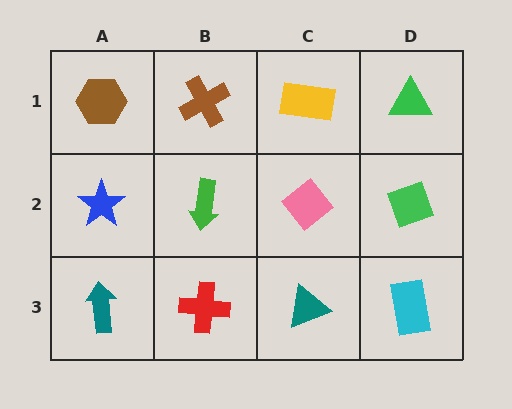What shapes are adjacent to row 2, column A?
A brown hexagon (row 1, column A), a teal arrow (row 3, column A), a green arrow (row 2, column B).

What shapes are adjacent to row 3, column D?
A green diamond (row 2, column D), a teal triangle (row 3, column C).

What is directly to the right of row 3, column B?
A teal triangle.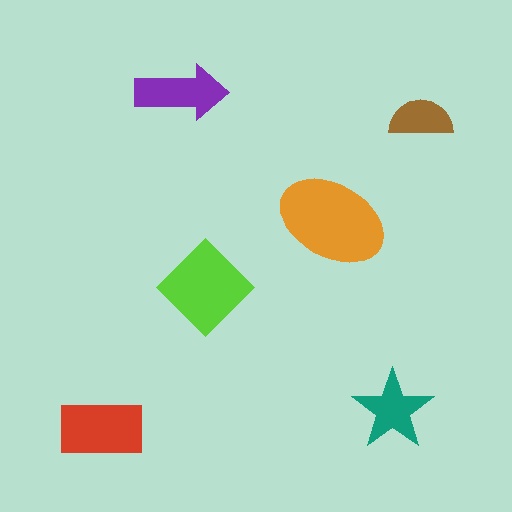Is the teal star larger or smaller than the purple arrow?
Smaller.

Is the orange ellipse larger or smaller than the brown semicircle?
Larger.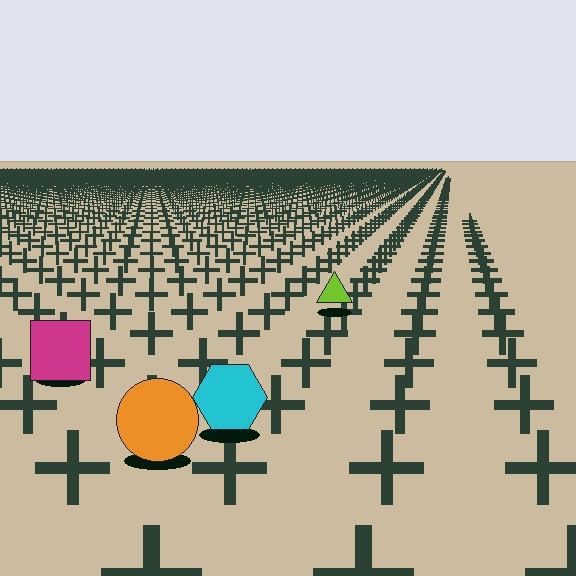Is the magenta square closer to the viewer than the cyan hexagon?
No. The cyan hexagon is closer — you can tell from the texture gradient: the ground texture is coarser near it.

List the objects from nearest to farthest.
From nearest to farthest: the orange circle, the cyan hexagon, the magenta square, the lime triangle.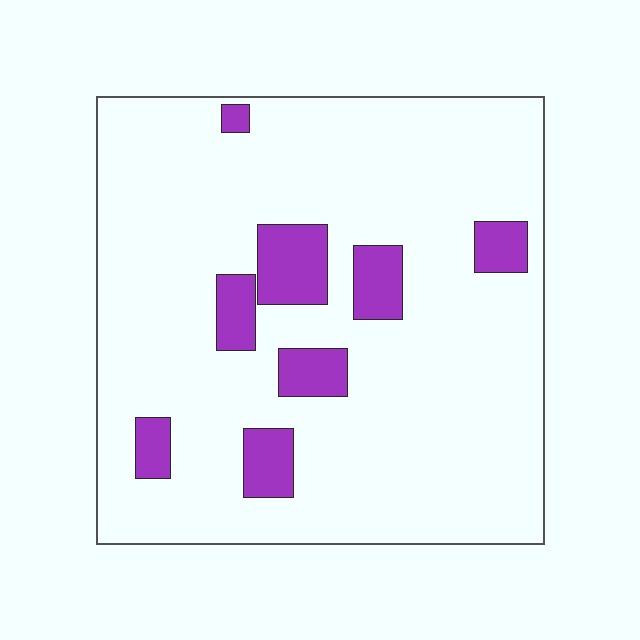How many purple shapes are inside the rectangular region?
8.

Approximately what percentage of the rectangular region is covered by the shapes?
Approximately 15%.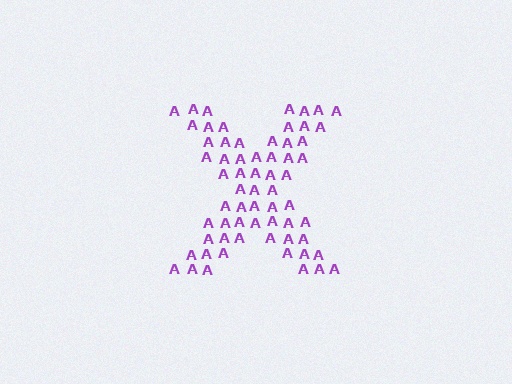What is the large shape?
The large shape is the letter X.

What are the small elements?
The small elements are letter A's.